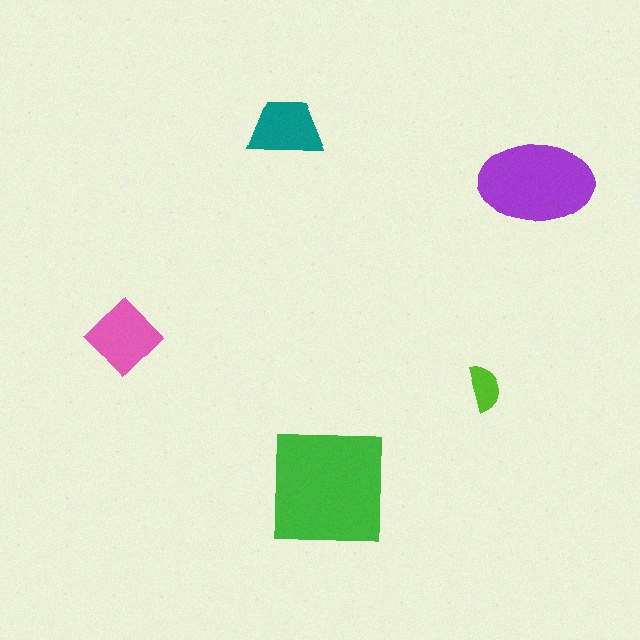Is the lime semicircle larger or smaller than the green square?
Smaller.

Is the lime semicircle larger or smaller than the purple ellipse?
Smaller.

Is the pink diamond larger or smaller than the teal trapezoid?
Larger.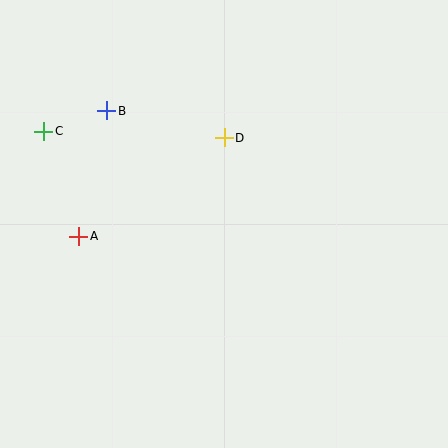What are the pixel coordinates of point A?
Point A is at (79, 236).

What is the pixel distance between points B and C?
The distance between B and C is 66 pixels.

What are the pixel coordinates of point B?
Point B is at (107, 111).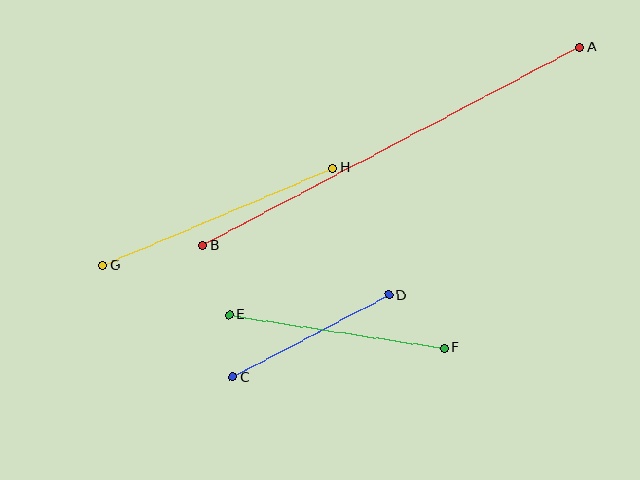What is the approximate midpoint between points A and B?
The midpoint is at approximately (391, 146) pixels.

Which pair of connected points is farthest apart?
Points A and B are farthest apart.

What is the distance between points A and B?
The distance is approximately 426 pixels.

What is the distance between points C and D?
The distance is approximately 177 pixels.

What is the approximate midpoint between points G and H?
The midpoint is at approximately (217, 217) pixels.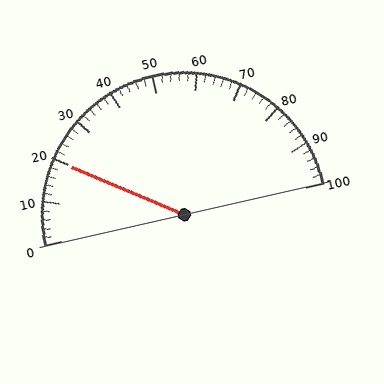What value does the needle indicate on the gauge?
The needle indicates approximately 20.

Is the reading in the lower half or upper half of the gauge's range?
The reading is in the lower half of the range (0 to 100).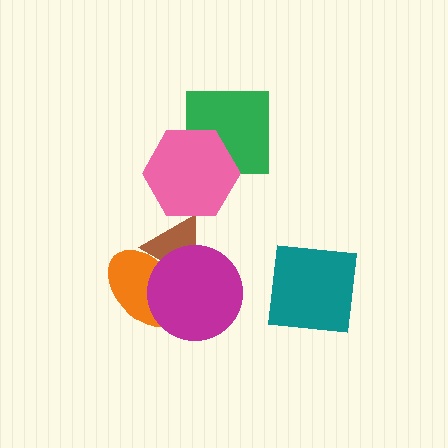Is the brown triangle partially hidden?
Yes, it is partially covered by another shape.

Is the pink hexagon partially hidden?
No, no other shape covers it.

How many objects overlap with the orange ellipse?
2 objects overlap with the orange ellipse.